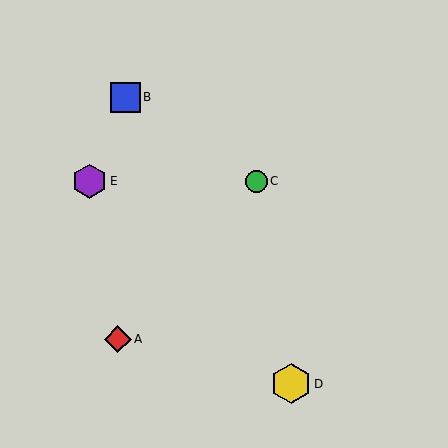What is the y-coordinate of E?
Object E is at y≈181.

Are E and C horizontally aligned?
Yes, both are at y≈181.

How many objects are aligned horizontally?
2 objects (C, E) are aligned horizontally.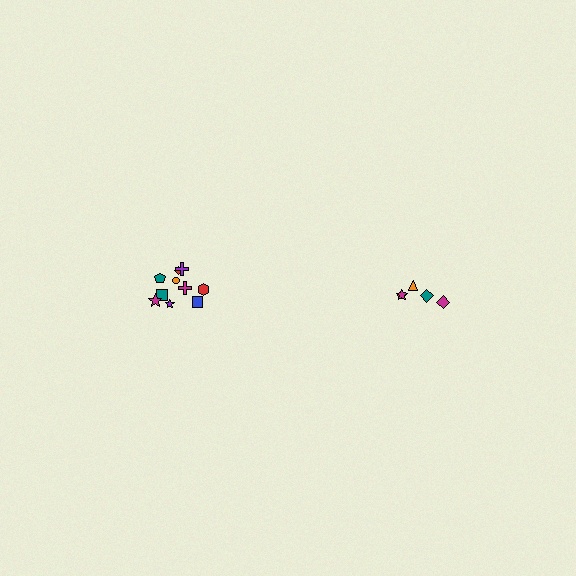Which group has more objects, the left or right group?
The left group.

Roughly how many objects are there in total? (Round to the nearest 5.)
Roughly 15 objects in total.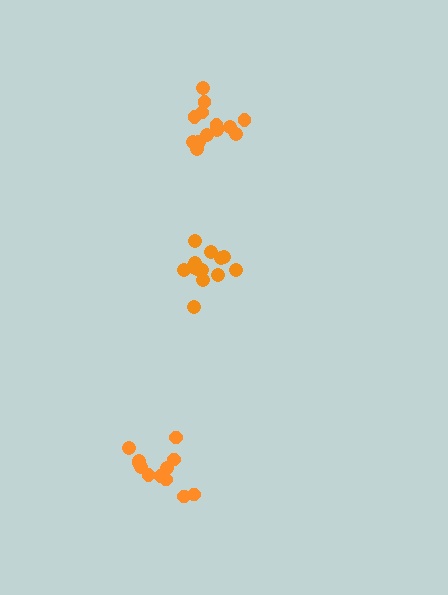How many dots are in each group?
Group 1: 14 dots, Group 2: 13 dots, Group 3: 13 dots (40 total).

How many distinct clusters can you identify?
There are 3 distinct clusters.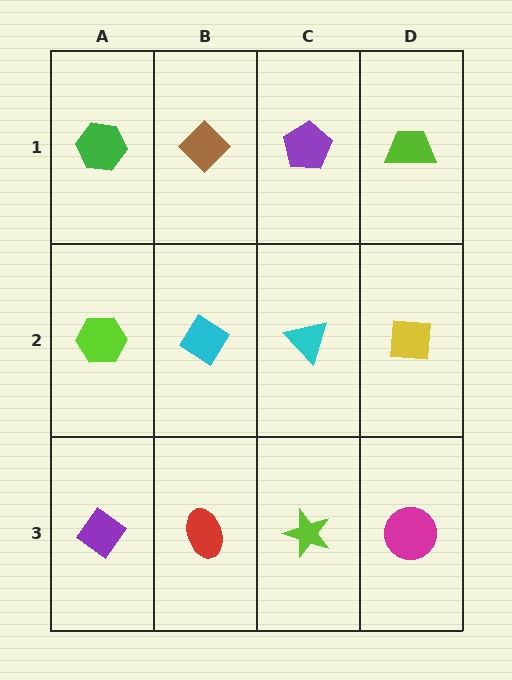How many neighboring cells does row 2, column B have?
4.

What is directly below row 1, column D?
A yellow square.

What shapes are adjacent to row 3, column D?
A yellow square (row 2, column D), a lime star (row 3, column C).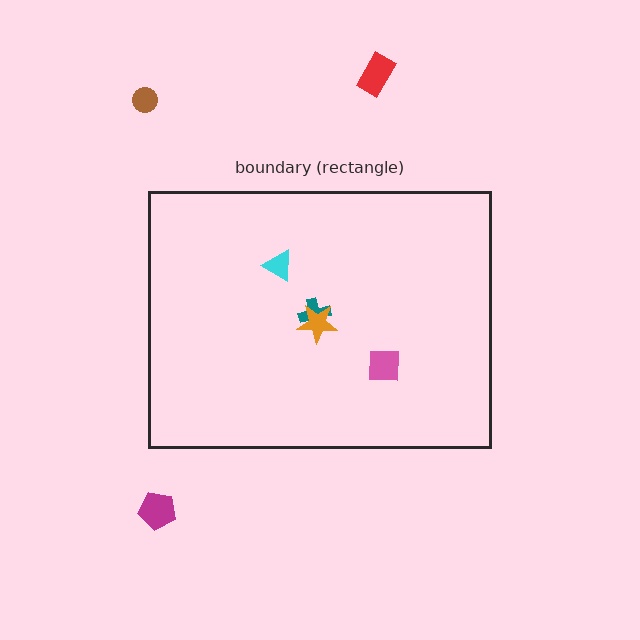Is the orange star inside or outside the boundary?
Inside.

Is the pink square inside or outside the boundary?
Inside.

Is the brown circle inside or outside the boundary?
Outside.